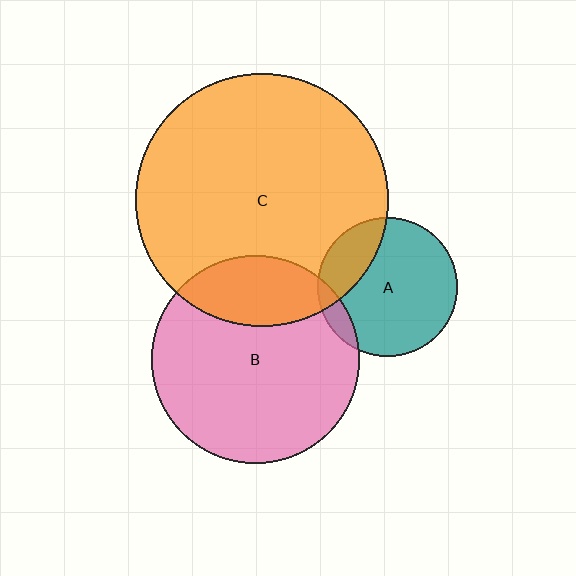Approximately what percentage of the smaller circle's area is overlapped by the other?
Approximately 25%.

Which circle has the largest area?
Circle C (orange).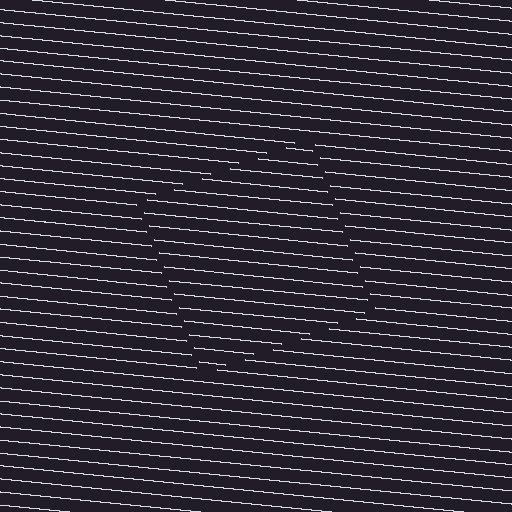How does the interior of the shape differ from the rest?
The interior of the shape contains the same grating, shifted by half a period — the contour is defined by the phase discontinuity where line-ends from the inner and outer gratings abut.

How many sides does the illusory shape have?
4 sides — the line-ends trace a square.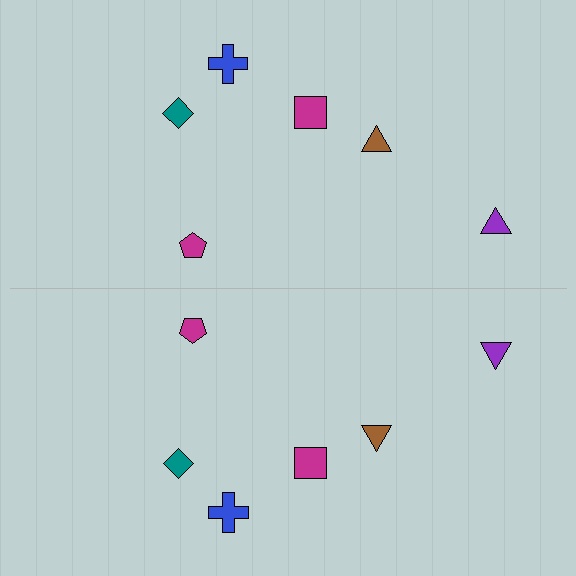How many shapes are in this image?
There are 12 shapes in this image.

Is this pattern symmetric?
Yes, this pattern has bilateral (reflection) symmetry.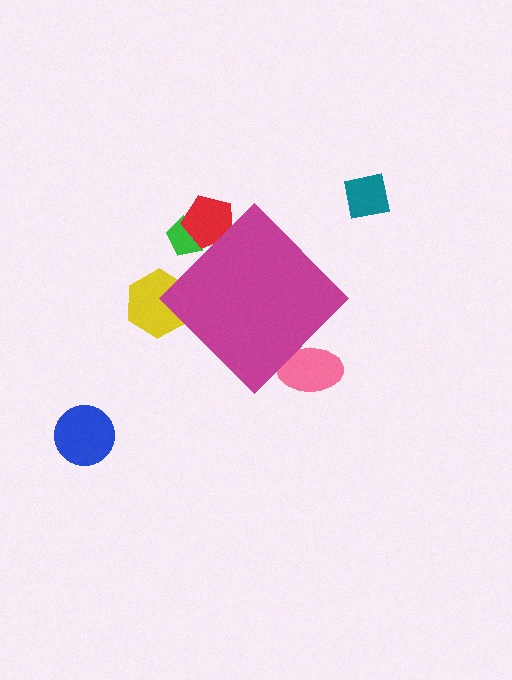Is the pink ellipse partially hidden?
Yes, the pink ellipse is partially hidden behind the magenta diamond.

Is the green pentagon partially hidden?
Yes, the green pentagon is partially hidden behind the magenta diamond.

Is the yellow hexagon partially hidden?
Yes, the yellow hexagon is partially hidden behind the magenta diamond.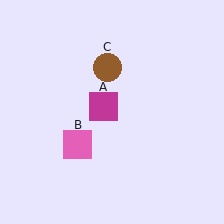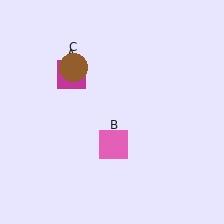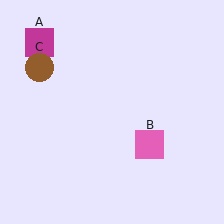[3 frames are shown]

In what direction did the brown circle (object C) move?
The brown circle (object C) moved left.